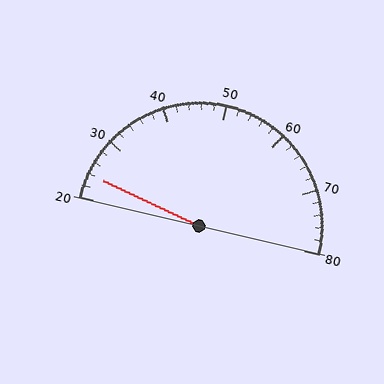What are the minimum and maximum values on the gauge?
The gauge ranges from 20 to 80.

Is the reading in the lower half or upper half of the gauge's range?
The reading is in the lower half of the range (20 to 80).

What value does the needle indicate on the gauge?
The needle indicates approximately 24.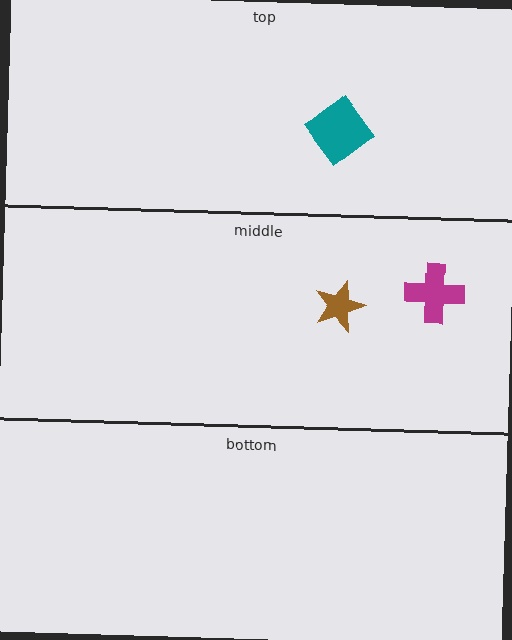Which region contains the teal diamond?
The top region.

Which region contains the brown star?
The middle region.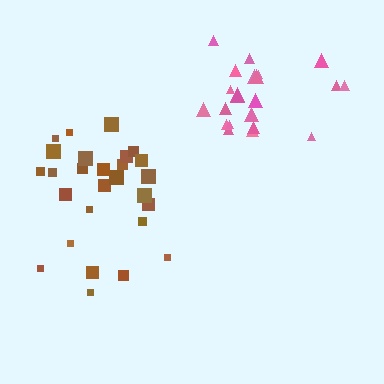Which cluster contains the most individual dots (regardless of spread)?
Brown (27).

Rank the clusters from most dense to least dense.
pink, brown.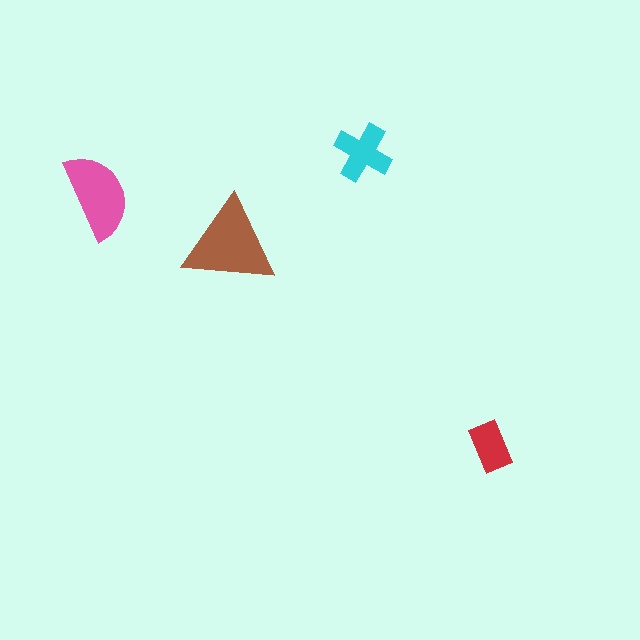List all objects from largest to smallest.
The brown triangle, the pink semicircle, the cyan cross, the red rectangle.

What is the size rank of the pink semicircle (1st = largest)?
2nd.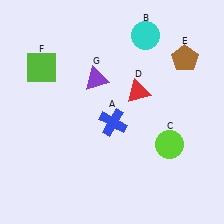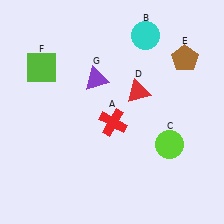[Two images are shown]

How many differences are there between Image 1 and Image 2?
There is 1 difference between the two images.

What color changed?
The cross (A) changed from blue in Image 1 to red in Image 2.